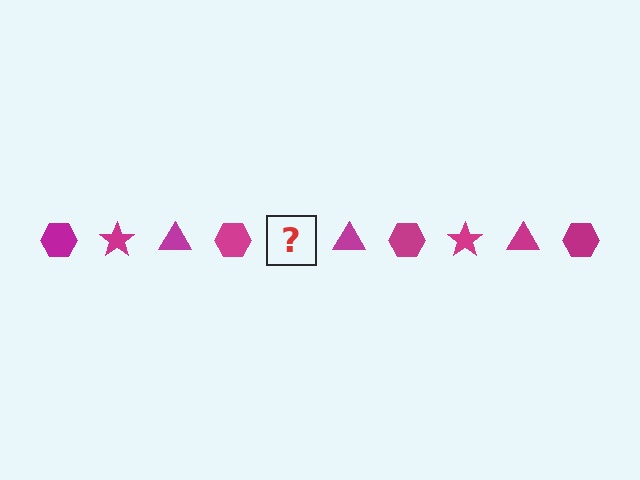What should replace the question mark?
The question mark should be replaced with a magenta star.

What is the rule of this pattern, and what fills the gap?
The rule is that the pattern cycles through hexagon, star, triangle shapes in magenta. The gap should be filled with a magenta star.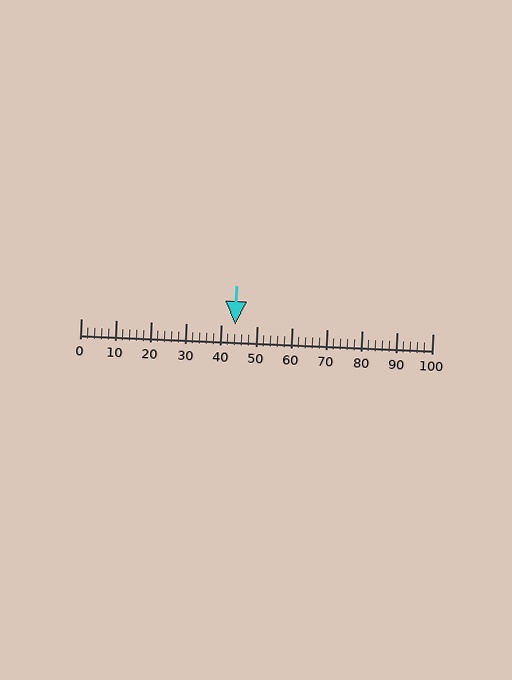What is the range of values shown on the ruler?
The ruler shows values from 0 to 100.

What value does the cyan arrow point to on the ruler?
The cyan arrow points to approximately 44.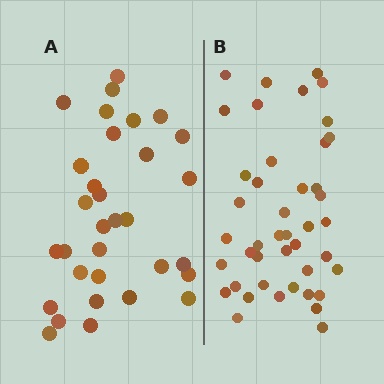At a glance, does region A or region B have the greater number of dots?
Region B (the right region) has more dots.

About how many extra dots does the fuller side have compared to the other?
Region B has roughly 12 or so more dots than region A.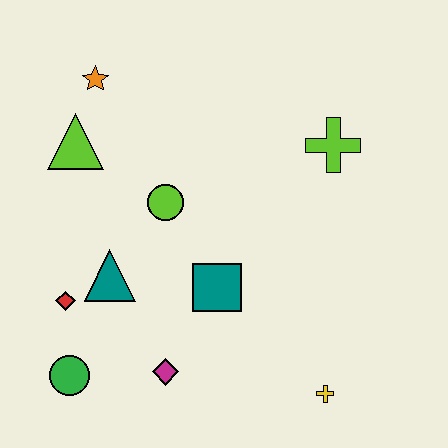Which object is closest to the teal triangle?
The red diamond is closest to the teal triangle.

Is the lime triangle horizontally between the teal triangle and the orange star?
No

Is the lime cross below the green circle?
No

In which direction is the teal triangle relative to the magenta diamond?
The teal triangle is above the magenta diamond.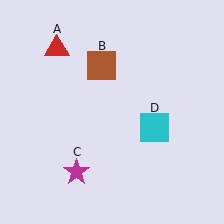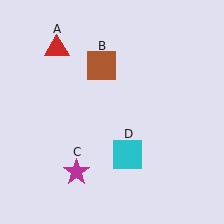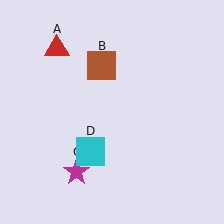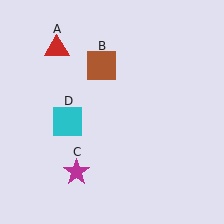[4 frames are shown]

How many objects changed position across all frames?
1 object changed position: cyan square (object D).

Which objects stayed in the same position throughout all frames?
Red triangle (object A) and brown square (object B) and magenta star (object C) remained stationary.